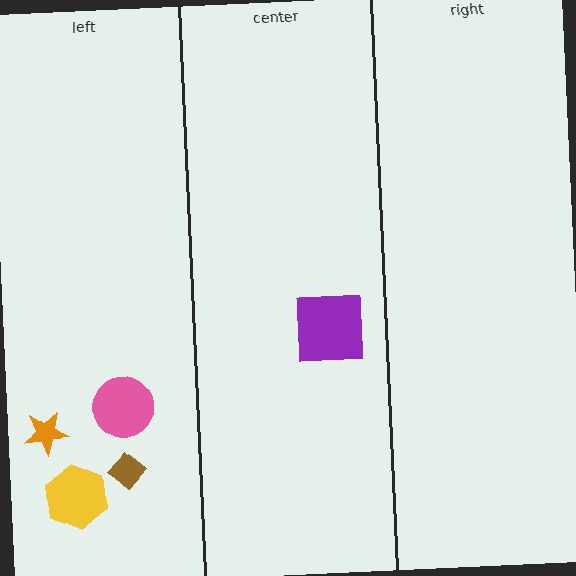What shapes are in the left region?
The orange star, the yellow hexagon, the brown diamond, the pink circle.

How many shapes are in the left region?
4.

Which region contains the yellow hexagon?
The left region.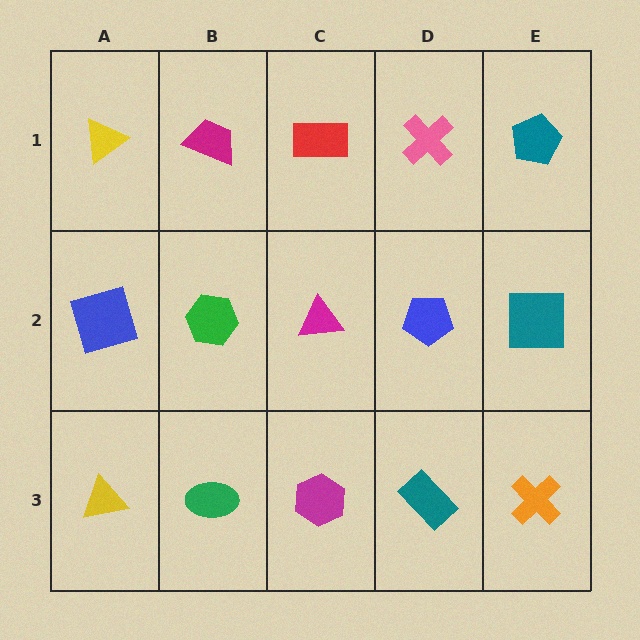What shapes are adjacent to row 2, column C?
A red rectangle (row 1, column C), a magenta hexagon (row 3, column C), a green hexagon (row 2, column B), a blue pentagon (row 2, column D).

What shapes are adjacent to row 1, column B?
A green hexagon (row 2, column B), a yellow triangle (row 1, column A), a red rectangle (row 1, column C).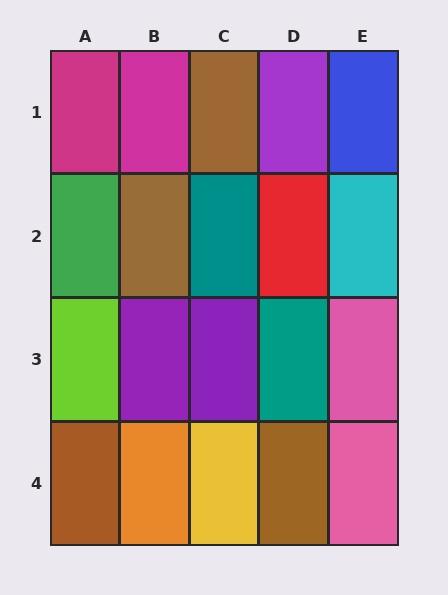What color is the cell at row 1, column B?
Magenta.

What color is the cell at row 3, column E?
Pink.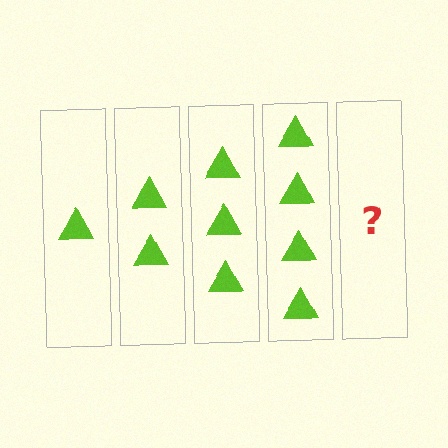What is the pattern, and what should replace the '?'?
The pattern is that each step adds one more triangle. The '?' should be 5 triangles.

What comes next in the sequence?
The next element should be 5 triangles.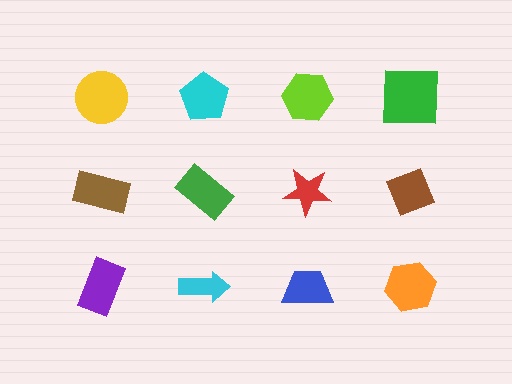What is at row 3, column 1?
A purple rectangle.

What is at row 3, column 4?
An orange hexagon.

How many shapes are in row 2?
4 shapes.